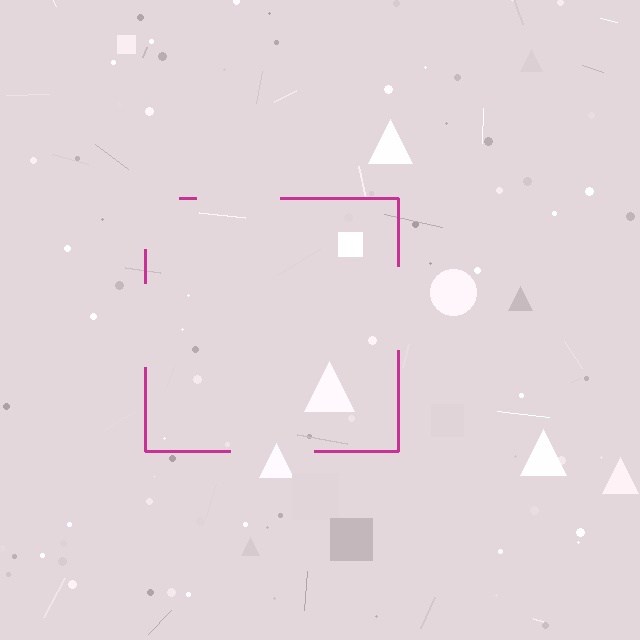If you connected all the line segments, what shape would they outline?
They would outline a square.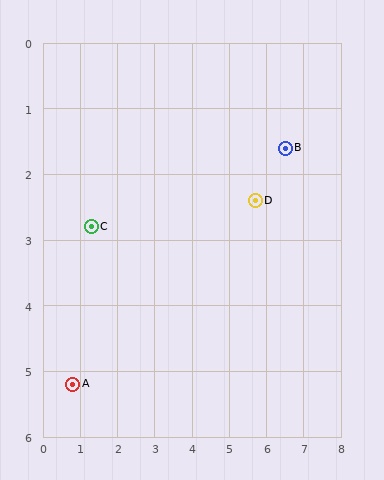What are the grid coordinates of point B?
Point B is at approximately (6.5, 1.6).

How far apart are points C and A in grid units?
Points C and A are about 2.5 grid units apart.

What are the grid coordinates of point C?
Point C is at approximately (1.3, 2.8).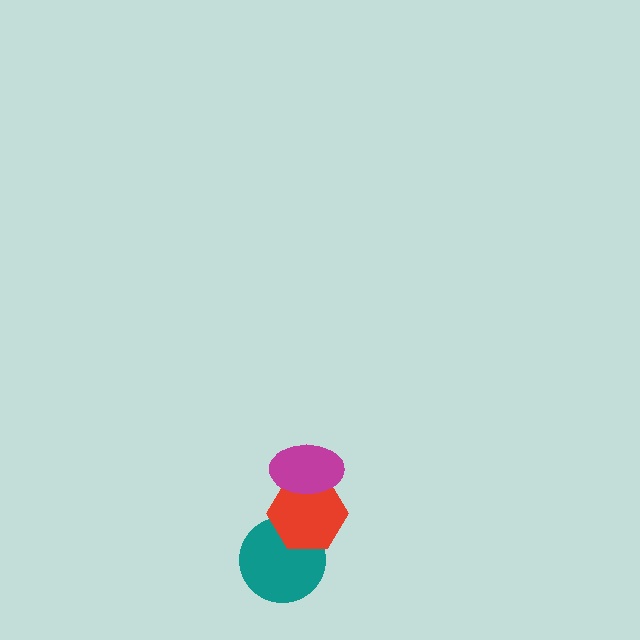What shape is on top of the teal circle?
The red hexagon is on top of the teal circle.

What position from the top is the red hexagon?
The red hexagon is 2nd from the top.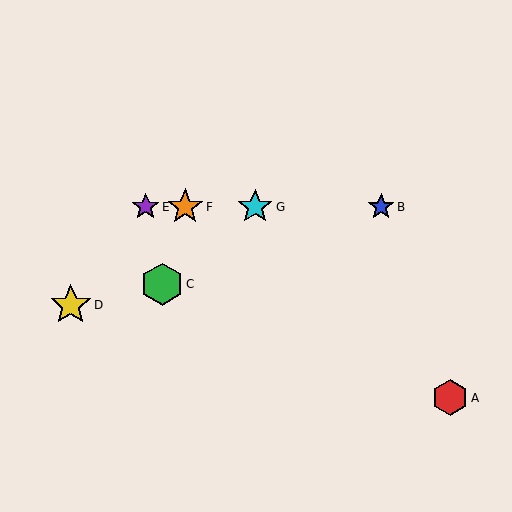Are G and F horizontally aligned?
Yes, both are at y≈207.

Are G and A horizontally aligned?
No, G is at y≈207 and A is at y≈398.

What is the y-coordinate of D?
Object D is at y≈305.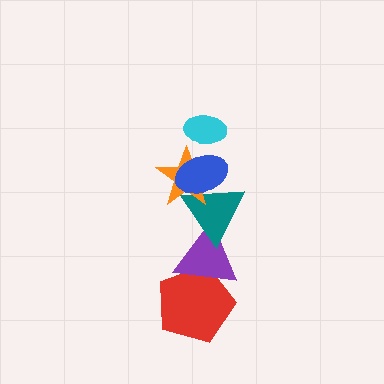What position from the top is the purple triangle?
The purple triangle is 5th from the top.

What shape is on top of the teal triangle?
The orange star is on top of the teal triangle.